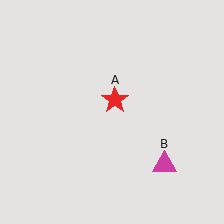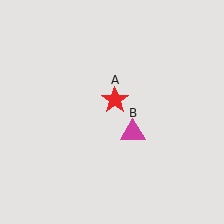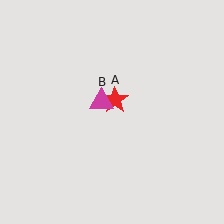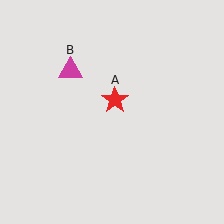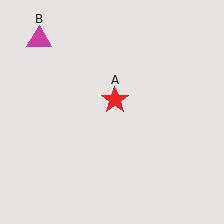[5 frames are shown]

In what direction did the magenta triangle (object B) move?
The magenta triangle (object B) moved up and to the left.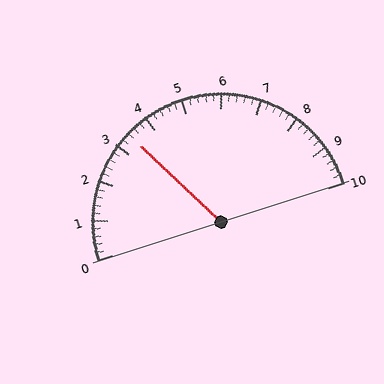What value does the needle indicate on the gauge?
The needle indicates approximately 3.4.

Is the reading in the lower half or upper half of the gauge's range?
The reading is in the lower half of the range (0 to 10).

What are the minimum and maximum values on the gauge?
The gauge ranges from 0 to 10.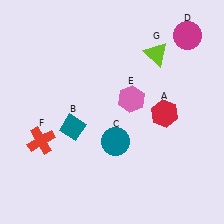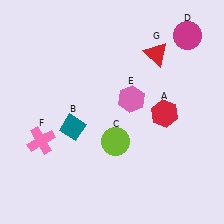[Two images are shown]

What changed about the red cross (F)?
In Image 1, F is red. In Image 2, it changed to pink.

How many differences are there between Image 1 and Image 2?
There are 3 differences between the two images.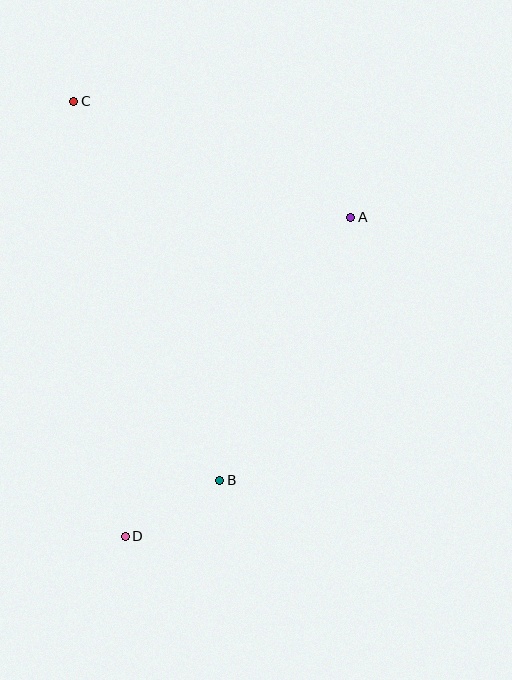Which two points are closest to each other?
Points B and D are closest to each other.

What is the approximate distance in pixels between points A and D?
The distance between A and D is approximately 391 pixels.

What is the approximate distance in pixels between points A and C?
The distance between A and C is approximately 301 pixels.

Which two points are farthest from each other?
Points C and D are farthest from each other.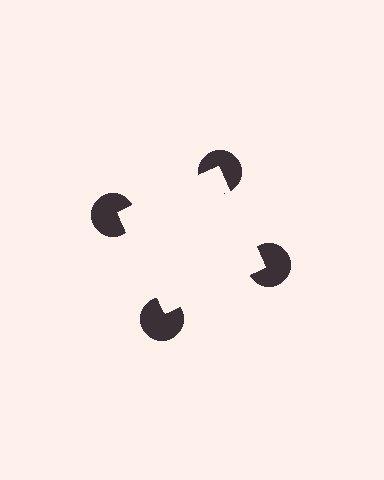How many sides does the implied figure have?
4 sides.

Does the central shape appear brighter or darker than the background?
It typically appears slightly brighter than the background, even though no actual brightness change is drawn.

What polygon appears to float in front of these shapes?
An illusory square — its edges are inferred from the aligned wedge cuts in the pac-man discs, not physically drawn.